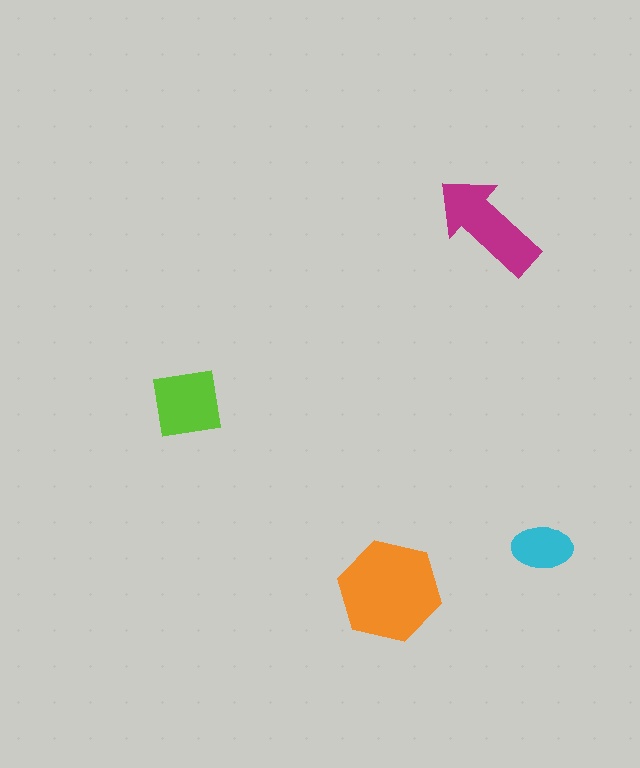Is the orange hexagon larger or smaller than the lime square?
Larger.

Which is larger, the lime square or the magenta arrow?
The magenta arrow.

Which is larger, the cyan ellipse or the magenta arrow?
The magenta arrow.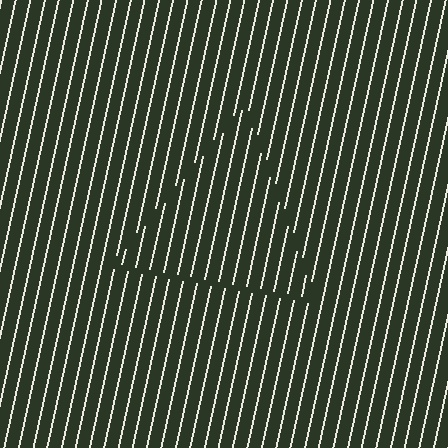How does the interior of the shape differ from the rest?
The interior of the shape contains the same grating, shifted by half a period — the contour is defined by the phase discontinuity where line-ends from the inner and outer gratings abut.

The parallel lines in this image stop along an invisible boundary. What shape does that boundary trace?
An illusory triangle. The interior of the shape contains the same grating, shifted by half a period — the contour is defined by the phase discontinuity where line-ends from the inner and outer gratings abut.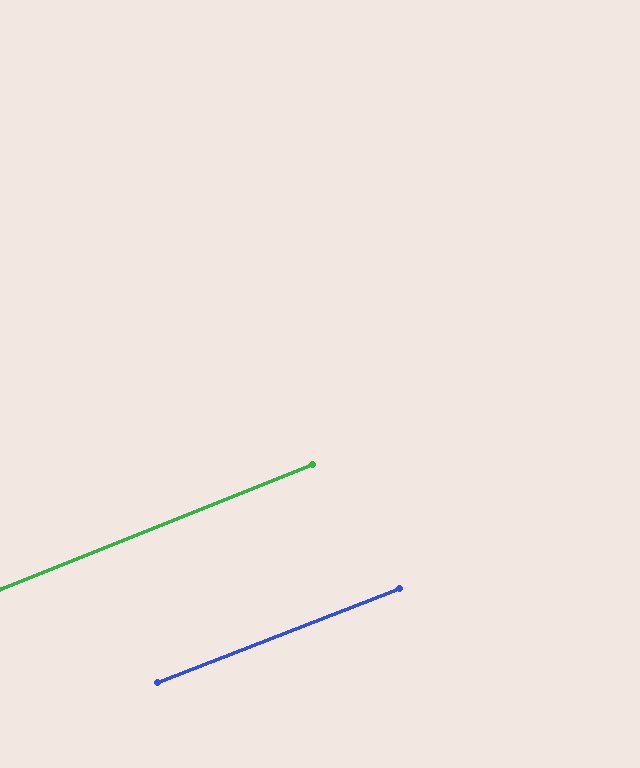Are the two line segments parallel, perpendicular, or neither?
Parallel — their directions differ by only 0.5°.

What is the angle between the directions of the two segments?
Approximately 1 degree.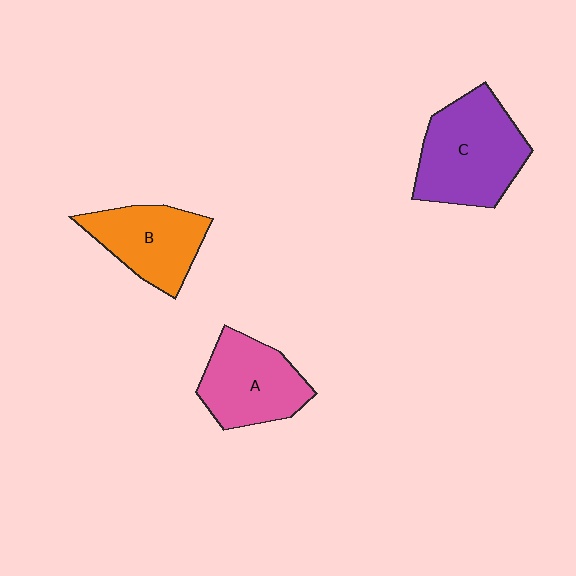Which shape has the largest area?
Shape C (purple).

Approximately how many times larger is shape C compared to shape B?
Approximately 1.4 times.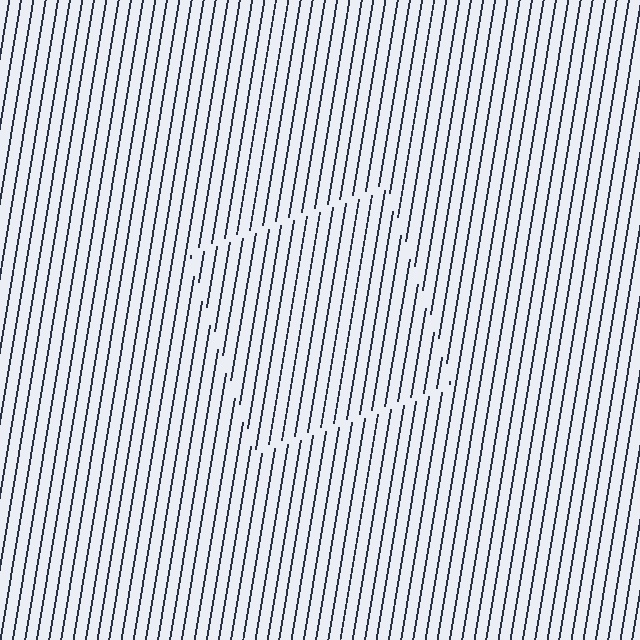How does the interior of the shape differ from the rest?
The interior of the shape contains the same grating, shifted by half a period — the contour is defined by the phase discontinuity where line-ends from the inner and outer gratings abut.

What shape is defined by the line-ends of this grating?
An illusory square. The interior of the shape contains the same grating, shifted by half a period — the contour is defined by the phase discontinuity where line-ends from the inner and outer gratings abut.